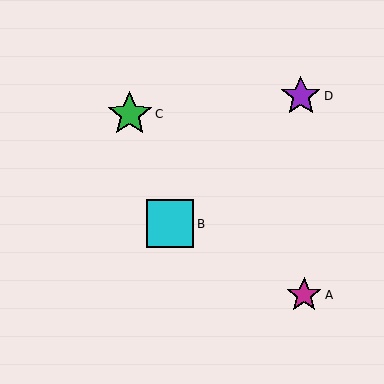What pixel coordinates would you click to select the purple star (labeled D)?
Click at (301, 96) to select the purple star D.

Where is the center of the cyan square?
The center of the cyan square is at (170, 224).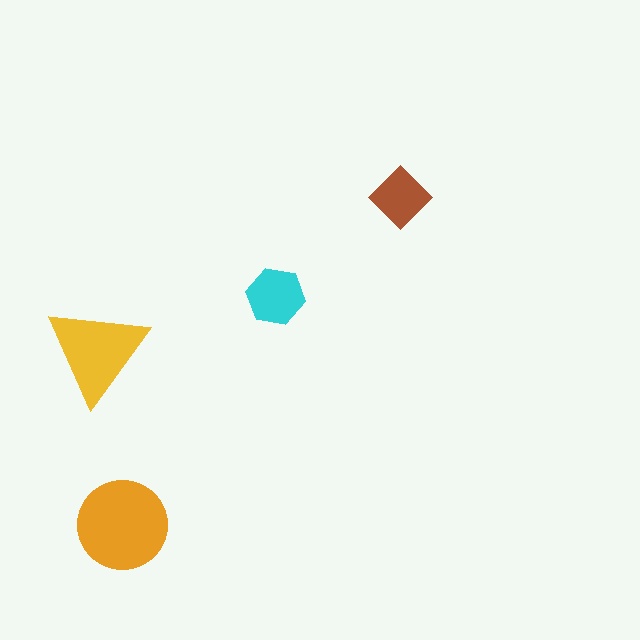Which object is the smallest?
The brown diamond.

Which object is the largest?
The orange circle.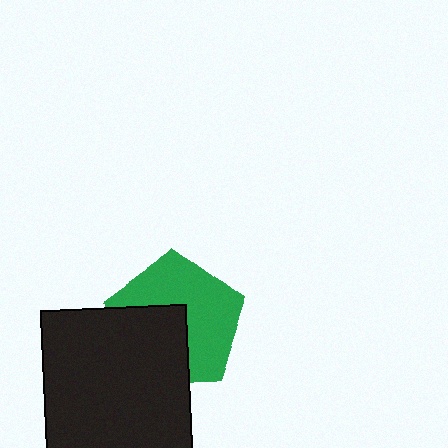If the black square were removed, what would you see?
You would see the complete green pentagon.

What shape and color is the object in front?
The object in front is a black square.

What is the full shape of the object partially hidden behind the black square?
The partially hidden object is a green pentagon.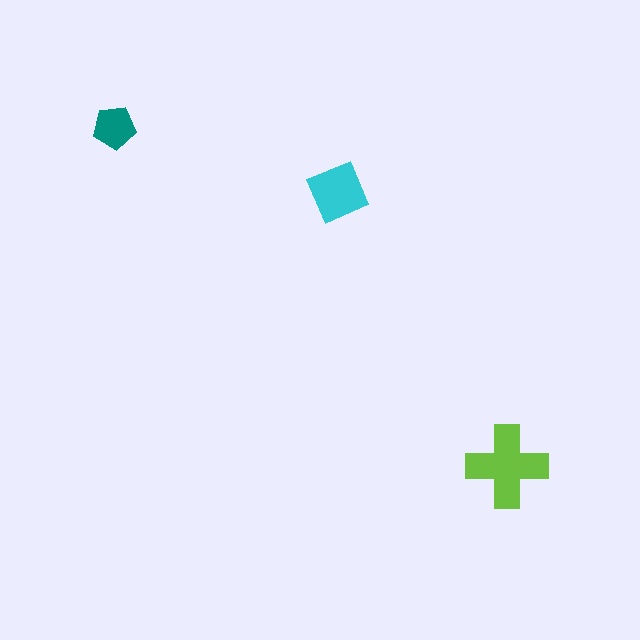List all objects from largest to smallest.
The lime cross, the cyan square, the teal pentagon.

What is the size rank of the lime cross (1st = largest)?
1st.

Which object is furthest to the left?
The teal pentagon is leftmost.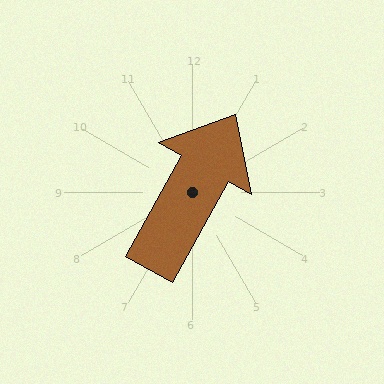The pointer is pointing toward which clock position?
Roughly 1 o'clock.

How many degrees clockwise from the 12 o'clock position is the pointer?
Approximately 29 degrees.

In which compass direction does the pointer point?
Northeast.